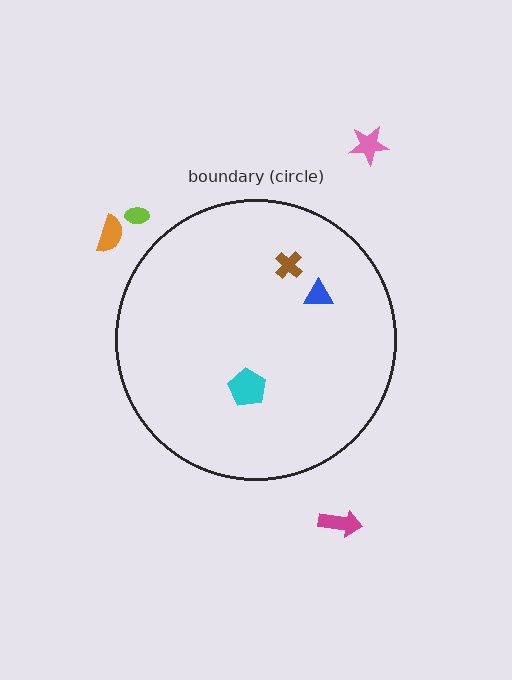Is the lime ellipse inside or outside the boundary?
Outside.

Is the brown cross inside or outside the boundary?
Inside.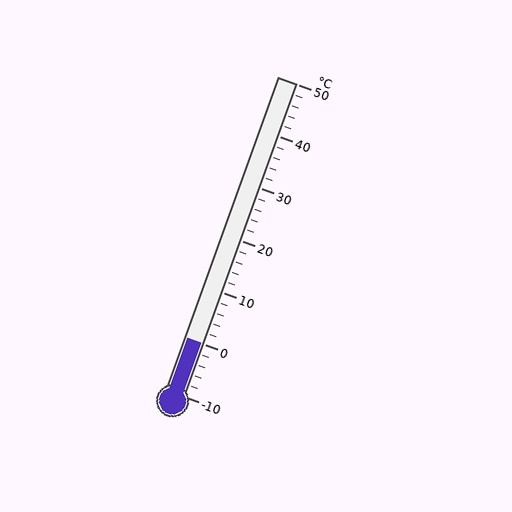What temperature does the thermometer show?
The thermometer shows approximately 0°C.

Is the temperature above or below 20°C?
The temperature is below 20°C.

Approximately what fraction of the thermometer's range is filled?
The thermometer is filled to approximately 15% of its range.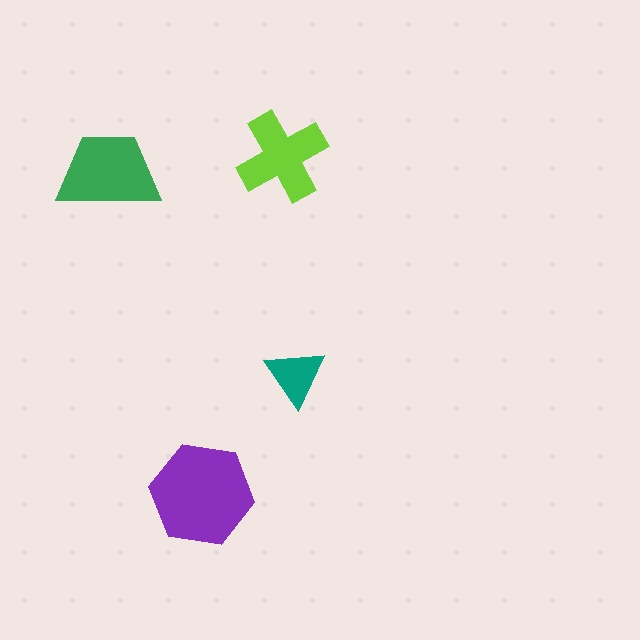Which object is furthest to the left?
The green trapezoid is leftmost.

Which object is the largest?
The purple hexagon.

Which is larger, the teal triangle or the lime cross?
The lime cross.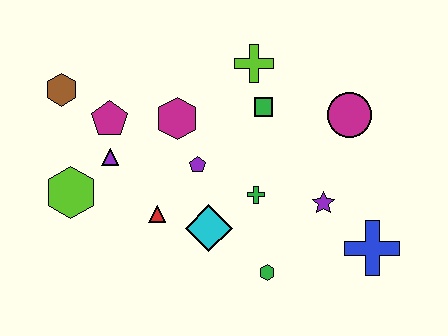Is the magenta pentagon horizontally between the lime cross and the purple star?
No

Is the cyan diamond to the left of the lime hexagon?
No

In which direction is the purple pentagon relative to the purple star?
The purple pentagon is to the left of the purple star.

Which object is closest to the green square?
The lime cross is closest to the green square.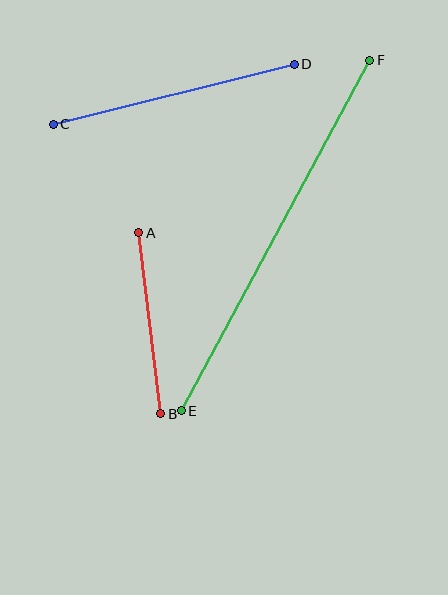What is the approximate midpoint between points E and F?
The midpoint is at approximately (276, 235) pixels.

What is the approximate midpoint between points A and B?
The midpoint is at approximately (150, 323) pixels.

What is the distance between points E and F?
The distance is approximately 398 pixels.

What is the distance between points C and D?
The distance is approximately 249 pixels.